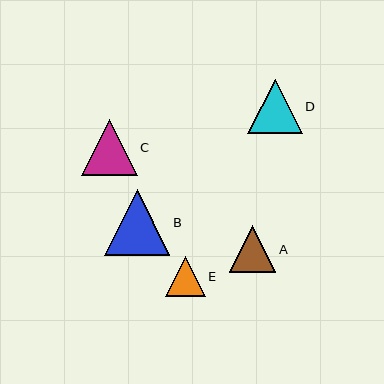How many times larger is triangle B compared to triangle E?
Triangle B is approximately 1.6 times the size of triangle E.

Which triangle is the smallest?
Triangle E is the smallest with a size of approximately 40 pixels.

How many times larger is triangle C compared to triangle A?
Triangle C is approximately 1.2 times the size of triangle A.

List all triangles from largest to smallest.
From largest to smallest: B, C, D, A, E.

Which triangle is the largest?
Triangle B is the largest with a size of approximately 66 pixels.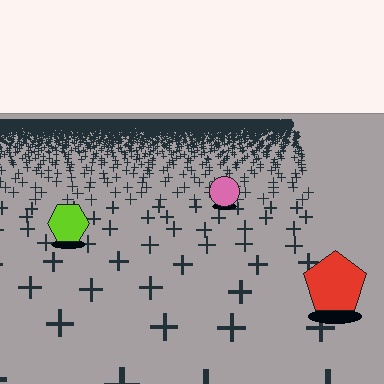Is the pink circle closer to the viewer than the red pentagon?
No. The red pentagon is closer — you can tell from the texture gradient: the ground texture is coarser near it.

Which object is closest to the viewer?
The red pentagon is closest. The texture marks near it are larger and more spread out.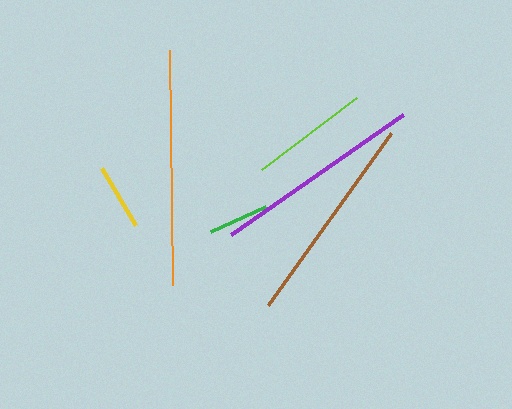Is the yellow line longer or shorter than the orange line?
The orange line is longer than the yellow line.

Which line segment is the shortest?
The green line is the shortest at approximately 61 pixels.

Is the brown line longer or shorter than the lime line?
The brown line is longer than the lime line.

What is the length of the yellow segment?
The yellow segment is approximately 67 pixels long.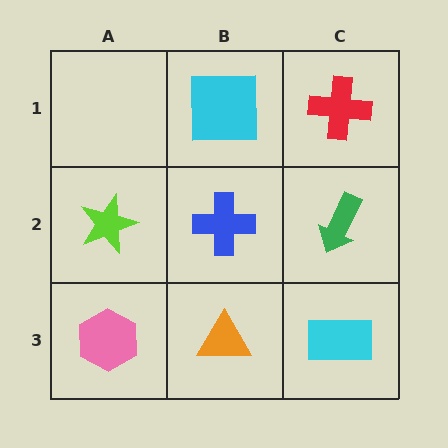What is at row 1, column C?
A red cross.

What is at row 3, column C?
A cyan rectangle.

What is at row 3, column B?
An orange triangle.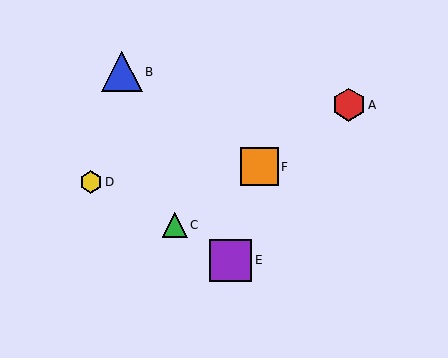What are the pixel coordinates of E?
Object E is at (230, 260).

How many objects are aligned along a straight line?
3 objects (A, C, F) are aligned along a straight line.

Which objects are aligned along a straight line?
Objects A, C, F are aligned along a straight line.